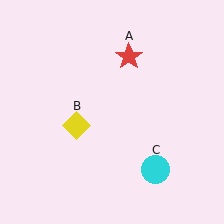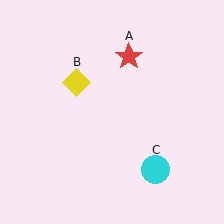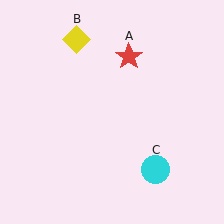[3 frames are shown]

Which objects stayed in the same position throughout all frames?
Red star (object A) and cyan circle (object C) remained stationary.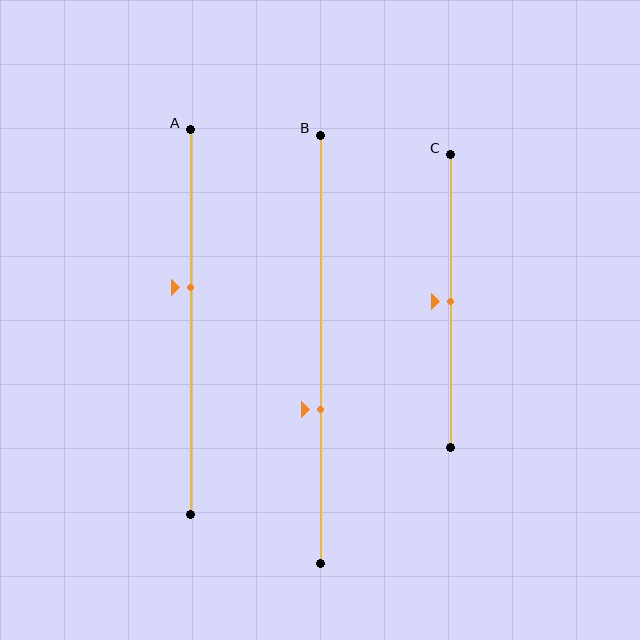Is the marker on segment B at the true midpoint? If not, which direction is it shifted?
No, the marker on segment B is shifted downward by about 14% of the segment length.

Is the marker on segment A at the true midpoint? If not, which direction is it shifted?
No, the marker on segment A is shifted upward by about 9% of the segment length.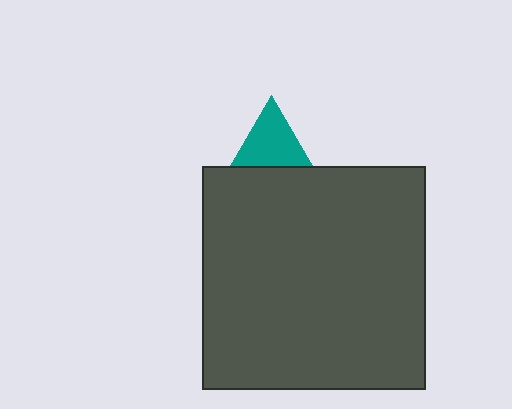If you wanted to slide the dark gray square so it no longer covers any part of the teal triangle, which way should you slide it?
Slide it down — that is the most direct way to separate the two shapes.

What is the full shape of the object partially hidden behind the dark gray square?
The partially hidden object is a teal triangle.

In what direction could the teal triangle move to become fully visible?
The teal triangle could move up. That would shift it out from behind the dark gray square entirely.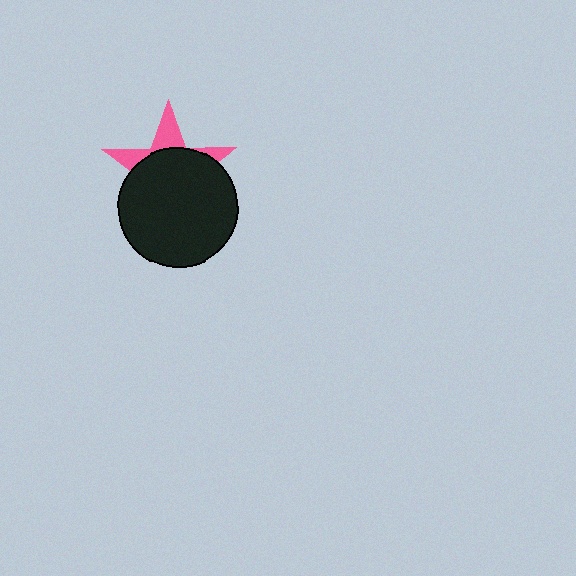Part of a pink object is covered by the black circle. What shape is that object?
It is a star.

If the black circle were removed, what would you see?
You would see the complete pink star.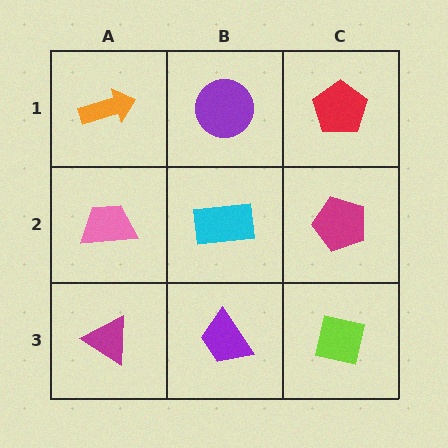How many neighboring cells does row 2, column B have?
4.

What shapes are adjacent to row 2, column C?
A red pentagon (row 1, column C), a lime square (row 3, column C), a cyan rectangle (row 2, column B).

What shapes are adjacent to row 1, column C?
A magenta pentagon (row 2, column C), a purple circle (row 1, column B).